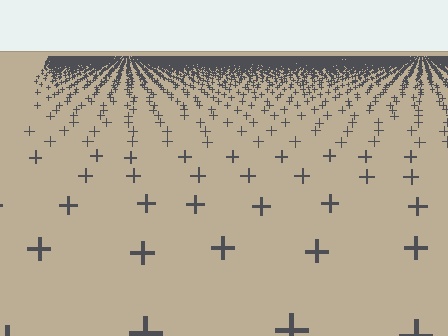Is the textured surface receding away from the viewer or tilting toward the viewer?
The surface is receding away from the viewer. Texture elements get smaller and denser toward the top.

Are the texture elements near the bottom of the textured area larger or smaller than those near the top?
Larger. Near the bottom, elements are closer to the viewer and appear at a bigger on-screen size.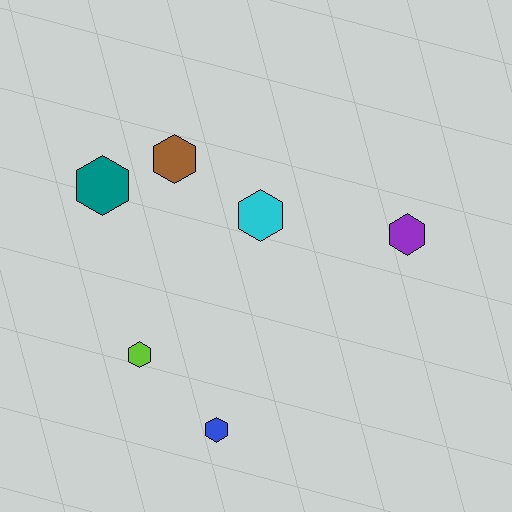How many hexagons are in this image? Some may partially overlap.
There are 6 hexagons.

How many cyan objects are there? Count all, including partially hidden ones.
There is 1 cyan object.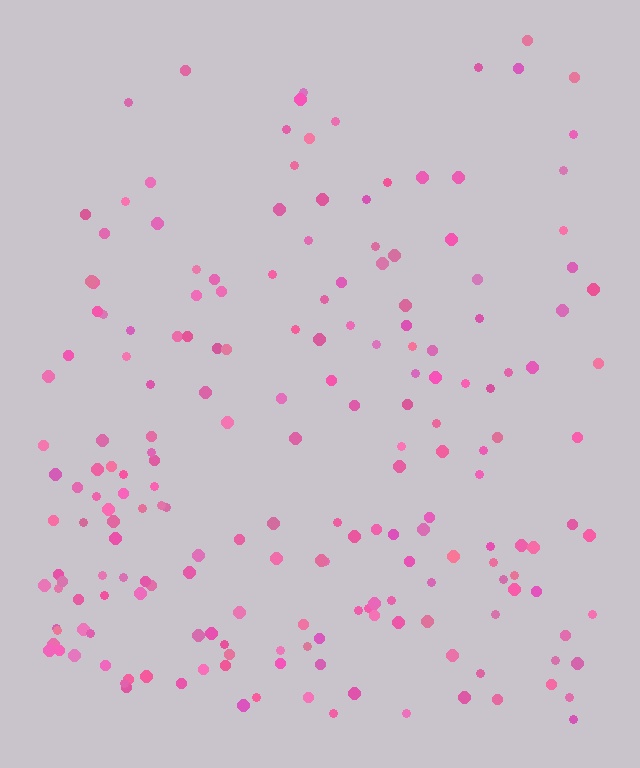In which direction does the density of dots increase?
From top to bottom, with the bottom side densest.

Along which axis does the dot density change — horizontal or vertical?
Vertical.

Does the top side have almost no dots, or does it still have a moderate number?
Still a moderate number, just noticeably fewer than the bottom.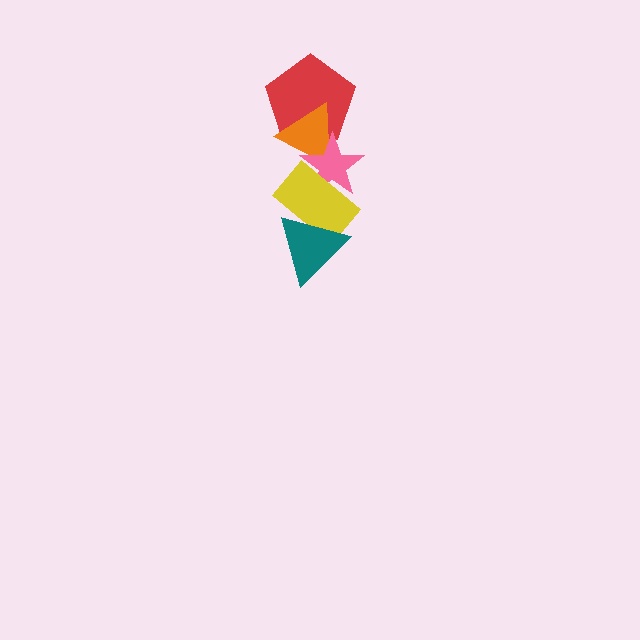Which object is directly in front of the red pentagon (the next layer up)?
The orange triangle is directly in front of the red pentagon.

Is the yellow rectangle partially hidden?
Yes, it is partially covered by another shape.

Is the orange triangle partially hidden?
Yes, it is partially covered by another shape.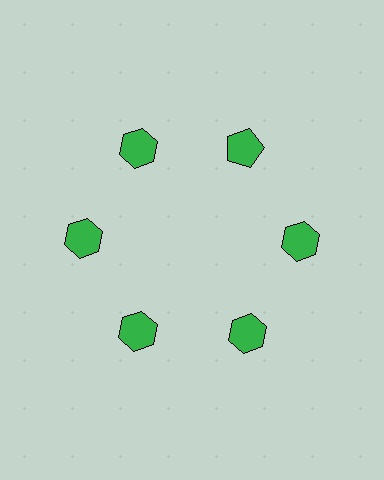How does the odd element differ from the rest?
It has a different shape: pentagon instead of hexagon.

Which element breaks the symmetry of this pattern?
The green pentagon at roughly the 1 o'clock position breaks the symmetry. All other shapes are green hexagons.